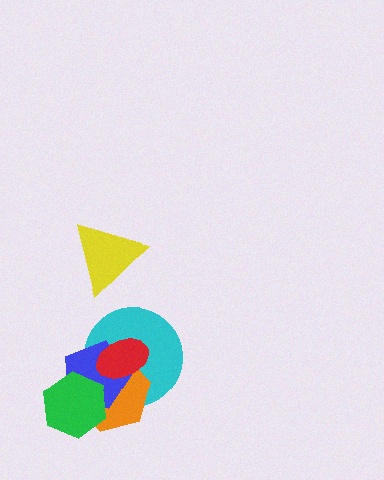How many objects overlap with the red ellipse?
3 objects overlap with the red ellipse.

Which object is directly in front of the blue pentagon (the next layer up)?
The green hexagon is directly in front of the blue pentagon.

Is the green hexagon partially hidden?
No, no other shape covers it.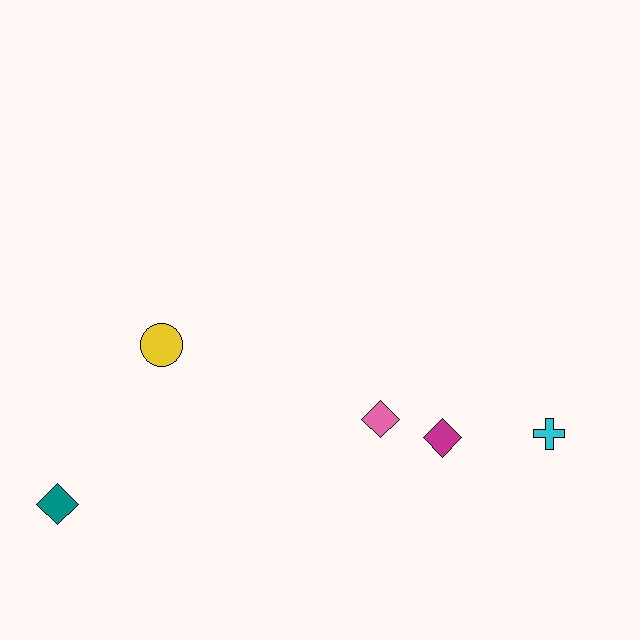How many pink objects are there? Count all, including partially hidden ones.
There is 1 pink object.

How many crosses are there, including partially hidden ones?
There is 1 cross.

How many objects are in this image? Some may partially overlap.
There are 5 objects.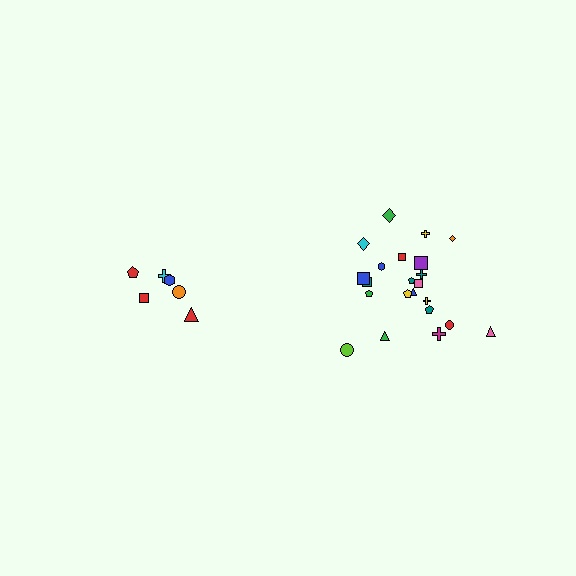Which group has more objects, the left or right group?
The right group.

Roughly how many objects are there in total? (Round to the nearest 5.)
Roughly 30 objects in total.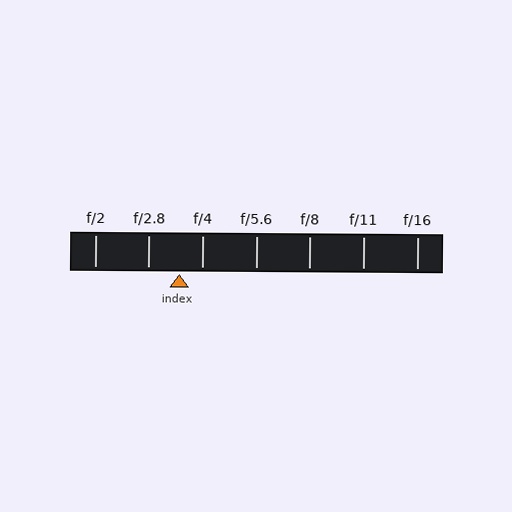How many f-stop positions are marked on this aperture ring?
There are 7 f-stop positions marked.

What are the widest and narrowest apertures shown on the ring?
The widest aperture shown is f/2 and the narrowest is f/16.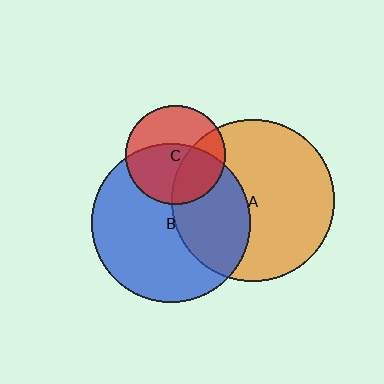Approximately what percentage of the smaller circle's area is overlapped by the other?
Approximately 35%.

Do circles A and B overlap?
Yes.